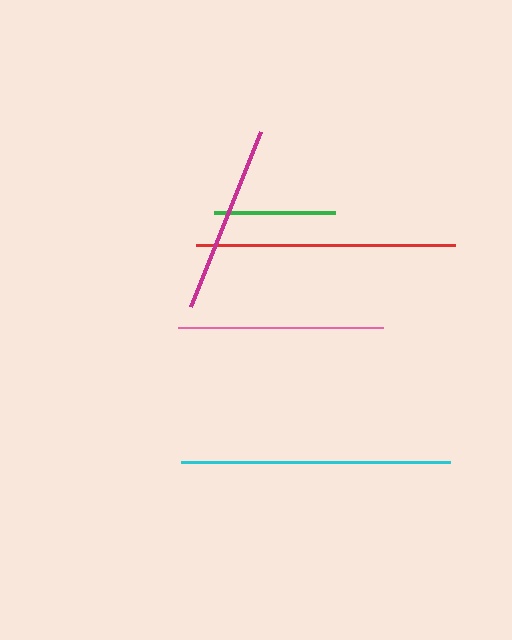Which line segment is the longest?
The cyan line is the longest at approximately 269 pixels.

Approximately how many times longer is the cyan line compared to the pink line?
The cyan line is approximately 1.3 times the length of the pink line.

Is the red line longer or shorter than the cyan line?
The cyan line is longer than the red line.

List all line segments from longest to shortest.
From longest to shortest: cyan, red, pink, magenta, green.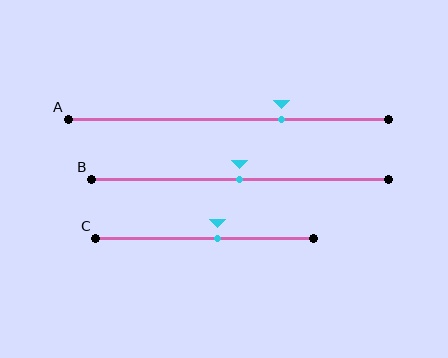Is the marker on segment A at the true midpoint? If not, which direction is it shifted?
No, the marker on segment A is shifted to the right by about 17% of the segment length.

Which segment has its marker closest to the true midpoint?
Segment B has its marker closest to the true midpoint.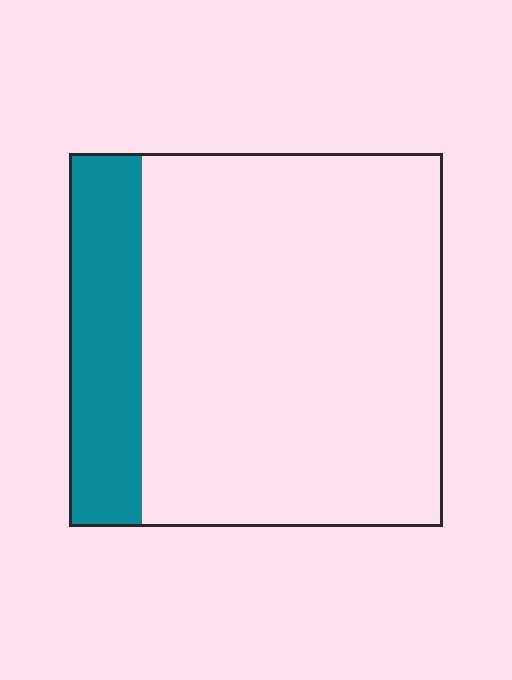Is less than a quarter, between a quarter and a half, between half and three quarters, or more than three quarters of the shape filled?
Less than a quarter.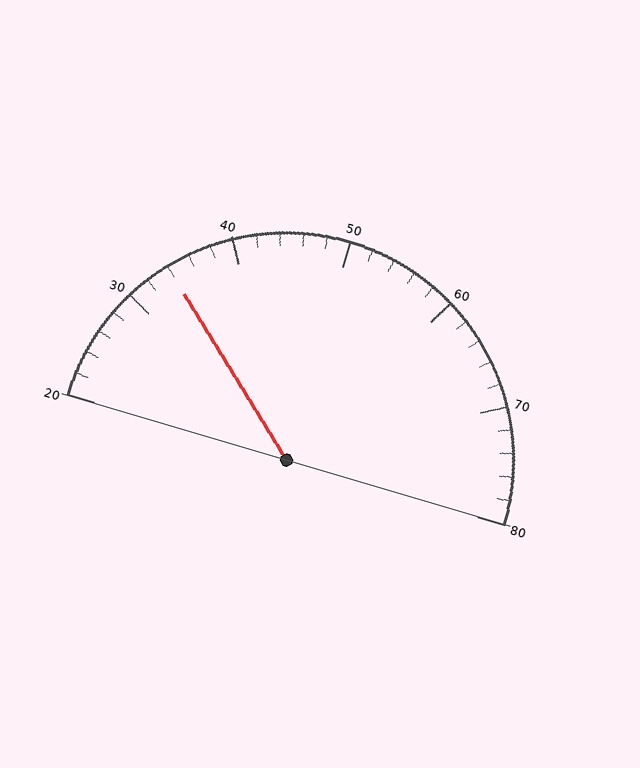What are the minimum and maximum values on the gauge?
The gauge ranges from 20 to 80.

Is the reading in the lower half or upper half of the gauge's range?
The reading is in the lower half of the range (20 to 80).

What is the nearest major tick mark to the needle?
The nearest major tick mark is 30.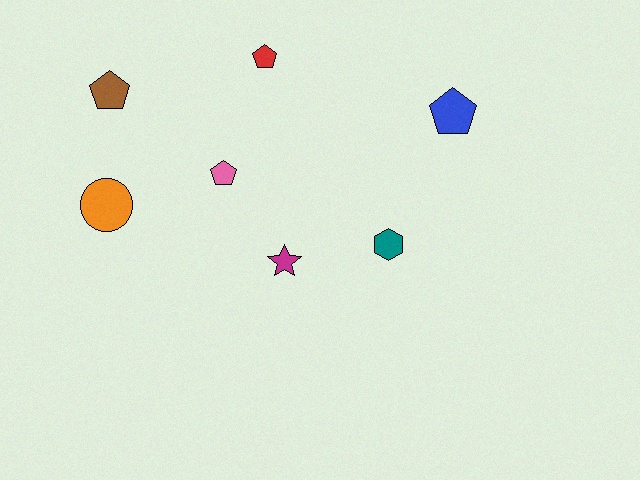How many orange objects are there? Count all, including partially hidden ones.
There is 1 orange object.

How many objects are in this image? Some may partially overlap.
There are 7 objects.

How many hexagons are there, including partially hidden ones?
There is 1 hexagon.